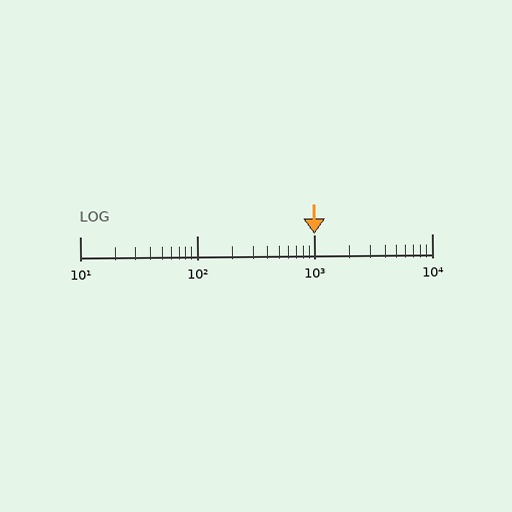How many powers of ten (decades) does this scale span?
The scale spans 3 decades, from 10 to 10000.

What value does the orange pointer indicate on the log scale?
The pointer indicates approximately 1000.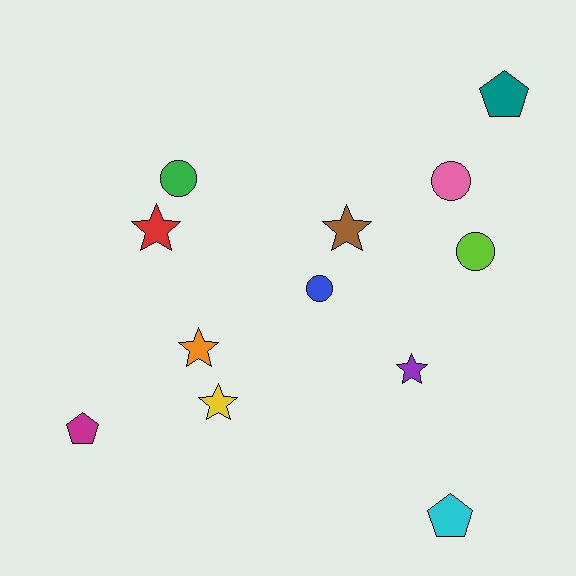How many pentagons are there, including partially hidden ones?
There are 3 pentagons.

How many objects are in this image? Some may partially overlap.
There are 12 objects.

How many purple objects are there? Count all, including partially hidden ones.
There is 1 purple object.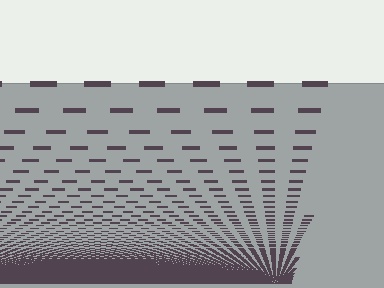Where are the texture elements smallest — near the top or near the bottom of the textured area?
Near the bottom.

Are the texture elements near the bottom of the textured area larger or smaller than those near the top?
Smaller. The gradient is inverted — elements near the bottom are smaller and denser.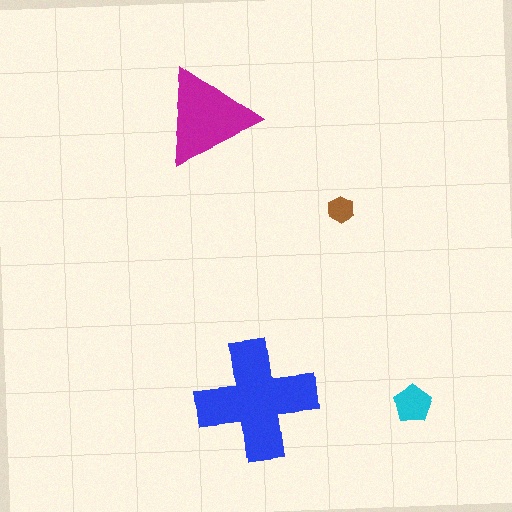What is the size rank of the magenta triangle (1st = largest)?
2nd.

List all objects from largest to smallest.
The blue cross, the magenta triangle, the cyan pentagon, the brown hexagon.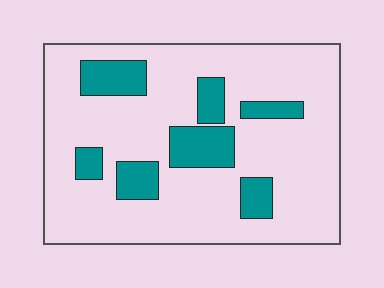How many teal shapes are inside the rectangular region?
7.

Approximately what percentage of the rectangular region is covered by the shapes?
Approximately 20%.